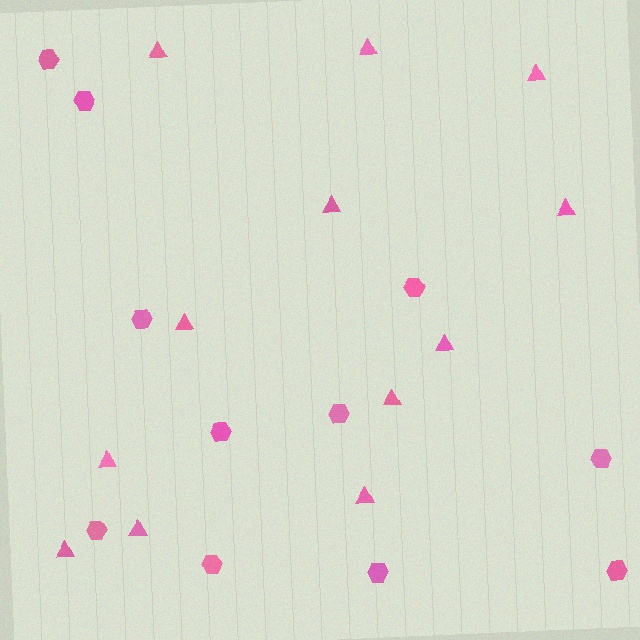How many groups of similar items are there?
There are 2 groups: one group of triangles (12) and one group of hexagons (11).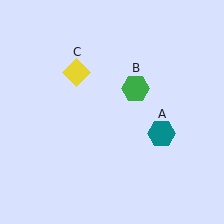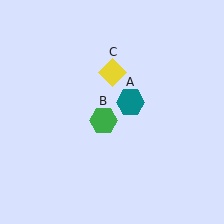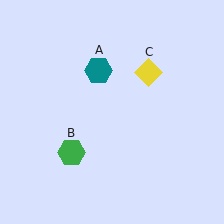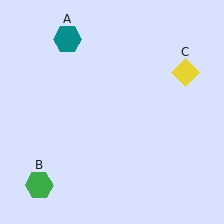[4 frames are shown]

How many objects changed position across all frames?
3 objects changed position: teal hexagon (object A), green hexagon (object B), yellow diamond (object C).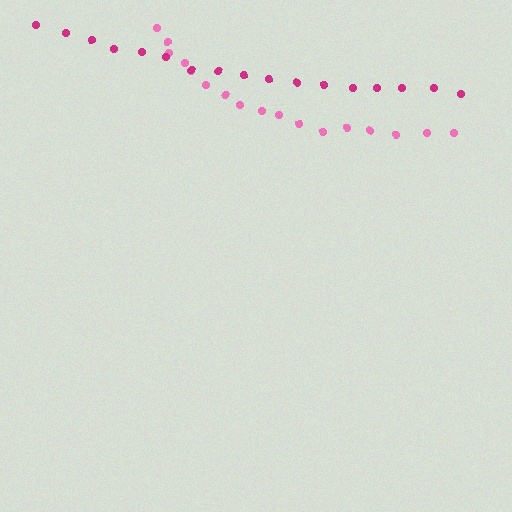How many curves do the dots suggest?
There are 2 distinct paths.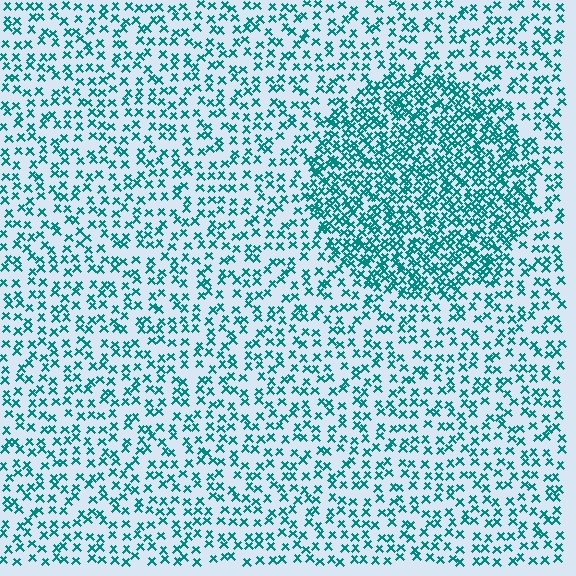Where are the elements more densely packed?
The elements are more densely packed inside the circle boundary.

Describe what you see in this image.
The image contains small teal elements arranged at two different densities. A circle-shaped region is visible where the elements are more densely packed than the surrounding area.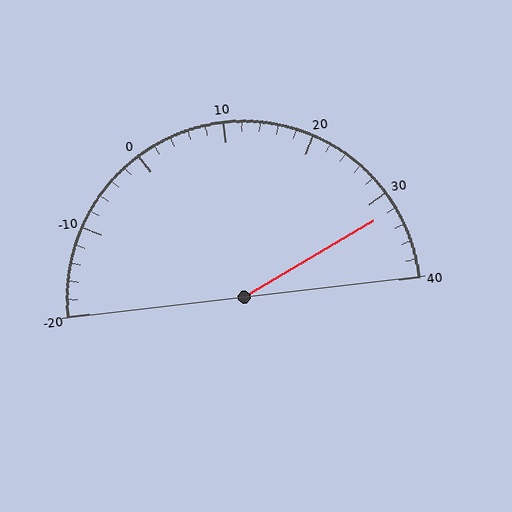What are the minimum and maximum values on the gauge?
The gauge ranges from -20 to 40.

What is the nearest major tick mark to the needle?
The nearest major tick mark is 30.